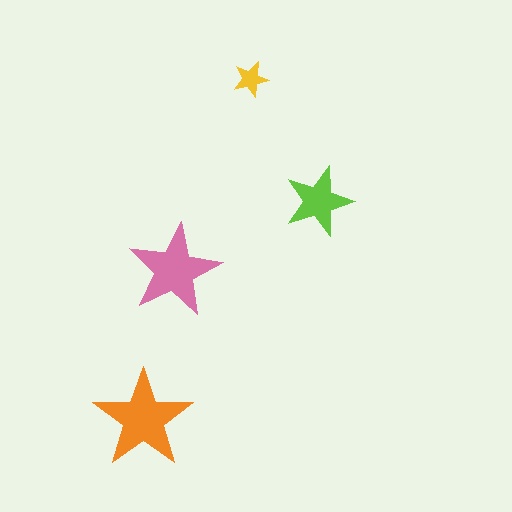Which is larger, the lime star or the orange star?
The orange one.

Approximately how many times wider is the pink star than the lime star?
About 1.5 times wider.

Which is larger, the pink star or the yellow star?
The pink one.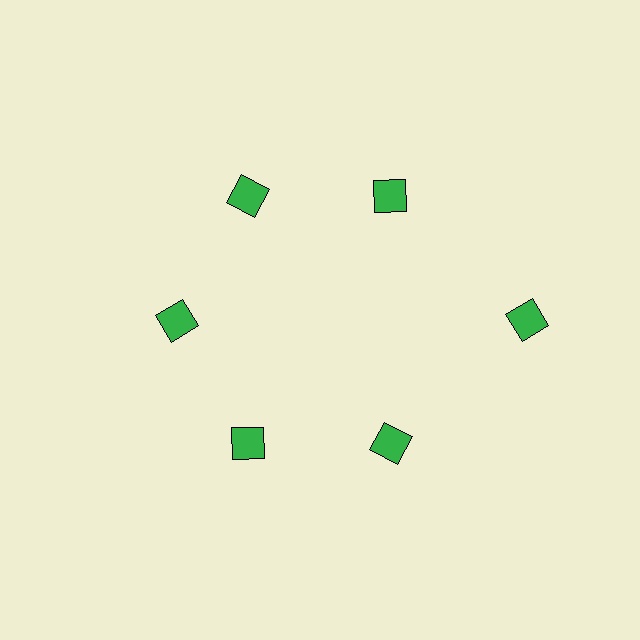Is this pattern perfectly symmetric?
No. The 6 green diamonds are arranged in a ring, but one element near the 3 o'clock position is pushed outward from the center, breaking the 6-fold rotational symmetry.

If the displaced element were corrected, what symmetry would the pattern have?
It would have 6-fold rotational symmetry — the pattern would map onto itself every 60 degrees.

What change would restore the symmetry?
The symmetry would be restored by moving it inward, back onto the ring so that all 6 diamonds sit at equal angles and equal distance from the center.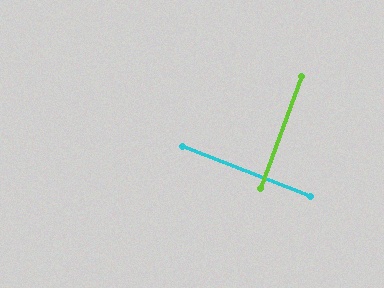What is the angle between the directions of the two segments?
Approximately 89 degrees.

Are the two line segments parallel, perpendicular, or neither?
Perpendicular — they meet at approximately 89°.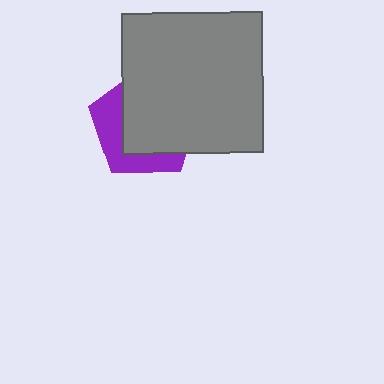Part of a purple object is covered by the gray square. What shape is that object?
It is a pentagon.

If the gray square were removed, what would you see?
You would see the complete purple pentagon.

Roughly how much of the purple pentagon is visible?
A small part of it is visible (roughly 37%).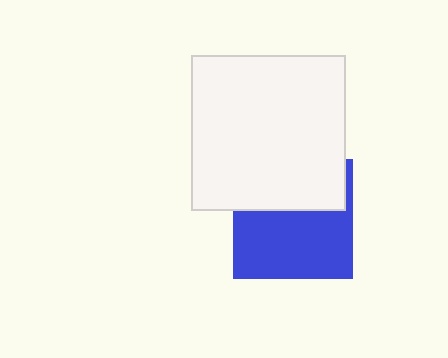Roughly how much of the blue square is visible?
About half of it is visible (roughly 60%).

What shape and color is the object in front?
The object in front is a white square.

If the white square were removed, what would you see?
You would see the complete blue square.